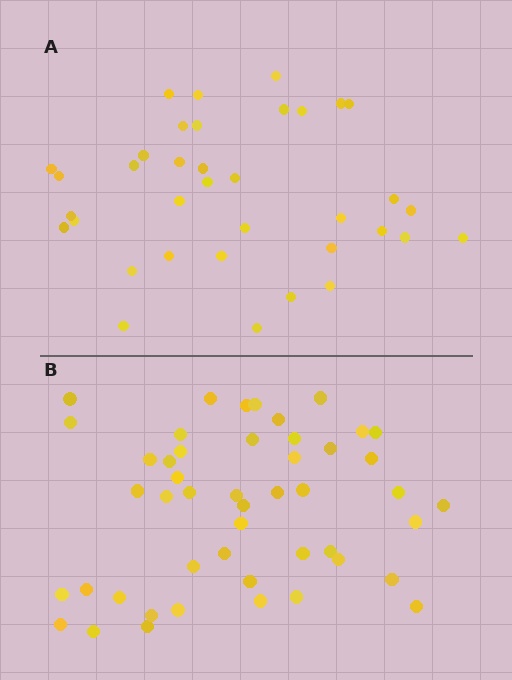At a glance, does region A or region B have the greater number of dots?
Region B (the bottom region) has more dots.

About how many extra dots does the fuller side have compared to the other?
Region B has roughly 12 or so more dots than region A.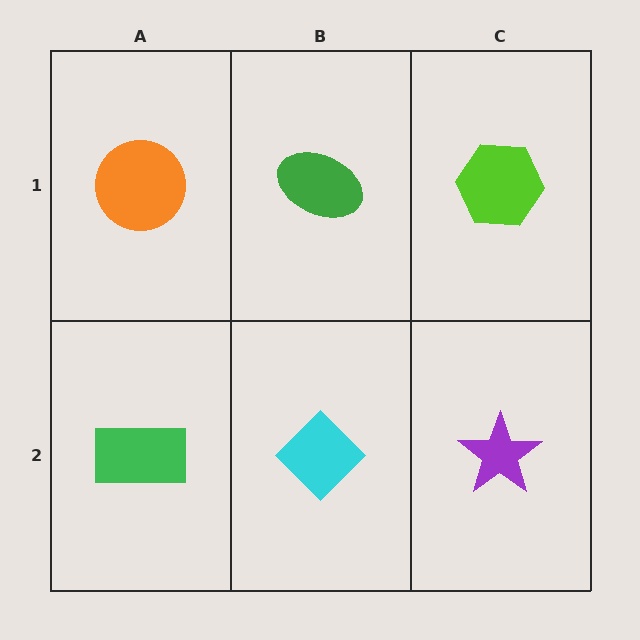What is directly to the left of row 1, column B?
An orange circle.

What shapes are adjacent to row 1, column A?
A green rectangle (row 2, column A), a green ellipse (row 1, column B).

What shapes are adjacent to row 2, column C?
A lime hexagon (row 1, column C), a cyan diamond (row 2, column B).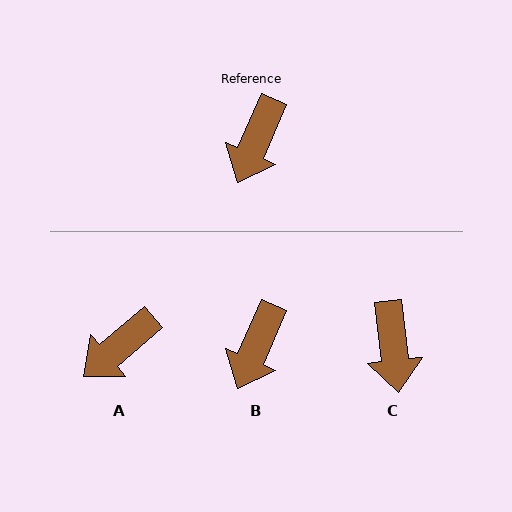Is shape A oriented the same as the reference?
No, it is off by about 26 degrees.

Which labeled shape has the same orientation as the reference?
B.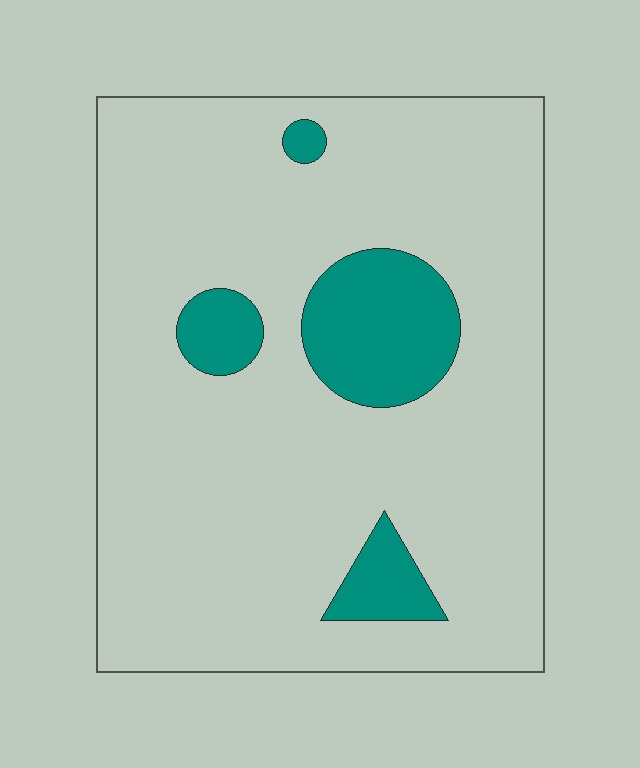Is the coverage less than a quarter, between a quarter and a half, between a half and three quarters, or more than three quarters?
Less than a quarter.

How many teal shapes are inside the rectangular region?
4.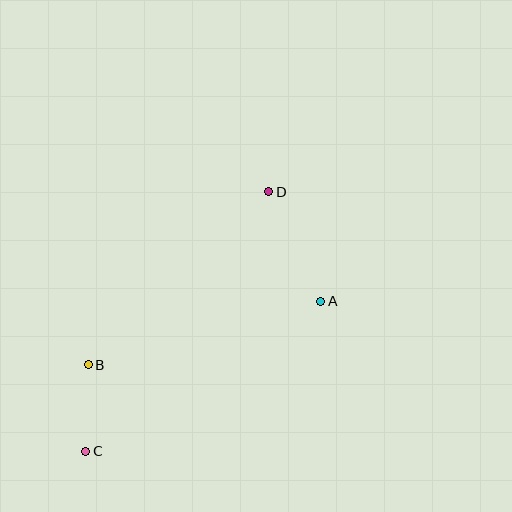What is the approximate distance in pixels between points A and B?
The distance between A and B is approximately 241 pixels.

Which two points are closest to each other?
Points B and C are closest to each other.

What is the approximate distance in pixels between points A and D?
The distance between A and D is approximately 121 pixels.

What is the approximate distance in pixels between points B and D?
The distance between B and D is approximately 250 pixels.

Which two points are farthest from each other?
Points C and D are farthest from each other.